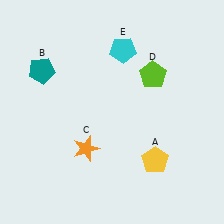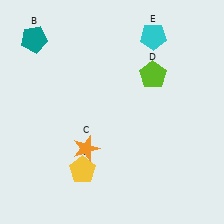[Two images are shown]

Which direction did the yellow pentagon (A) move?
The yellow pentagon (A) moved left.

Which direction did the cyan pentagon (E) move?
The cyan pentagon (E) moved right.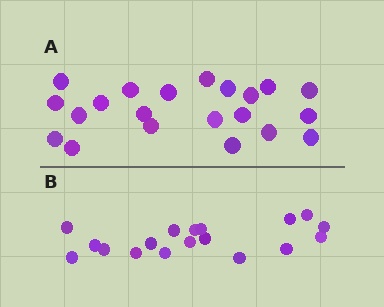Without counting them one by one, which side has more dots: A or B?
Region A (the top region) has more dots.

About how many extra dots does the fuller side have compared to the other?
Region A has just a few more — roughly 2 or 3 more dots than region B.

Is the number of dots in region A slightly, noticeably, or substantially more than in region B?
Region A has only slightly more — the two regions are fairly close. The ratio is roughly 1.2 to 1.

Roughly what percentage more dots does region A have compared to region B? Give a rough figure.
About 15% more.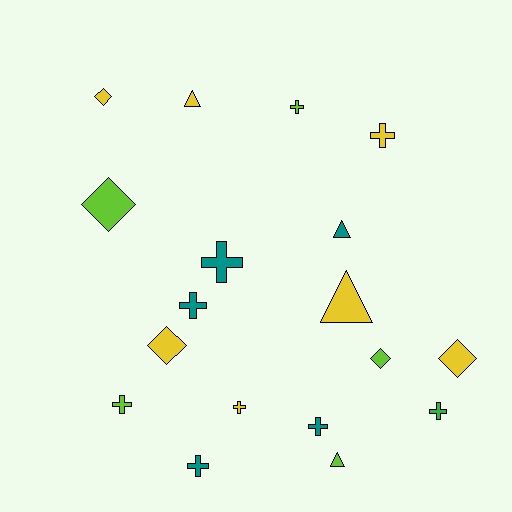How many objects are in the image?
There are 18 objects.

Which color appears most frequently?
Yellow, with 7 objects.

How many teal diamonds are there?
There are no teal diamonds.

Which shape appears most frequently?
Cross, with 9 objects.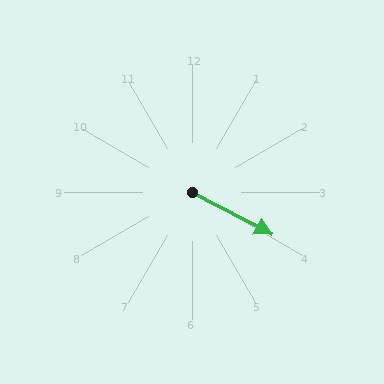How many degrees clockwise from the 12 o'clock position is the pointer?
Approximately 118 degrees.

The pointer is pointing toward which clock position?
Roughly 4 o'clock.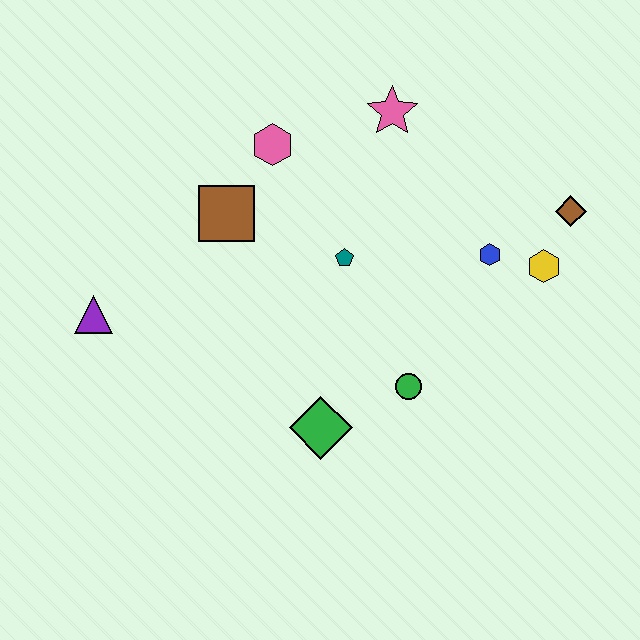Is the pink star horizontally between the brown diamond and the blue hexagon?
No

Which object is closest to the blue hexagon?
The yellow hexagon is closest to the blue hexagon.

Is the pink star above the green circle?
Yes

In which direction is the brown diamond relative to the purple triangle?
The brown diamond is to the right of the purple triangle.